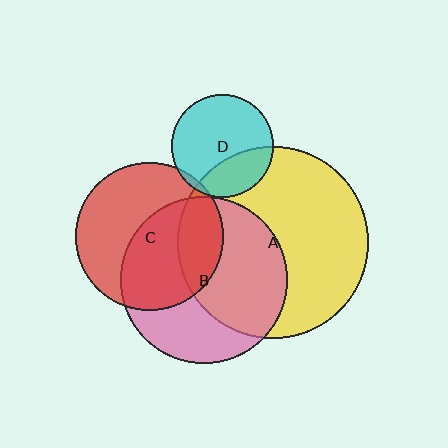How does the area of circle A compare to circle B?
Approximately 1.3 times.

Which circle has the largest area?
Circle A (yellow).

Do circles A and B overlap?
Yes.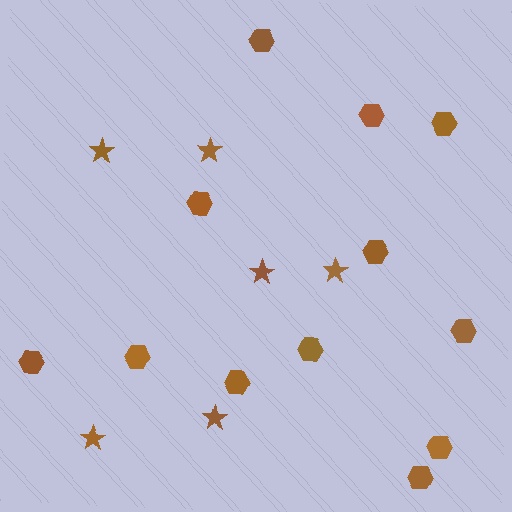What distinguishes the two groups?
There are 2 groups: one group of hexagons (12) and one group of stars (6).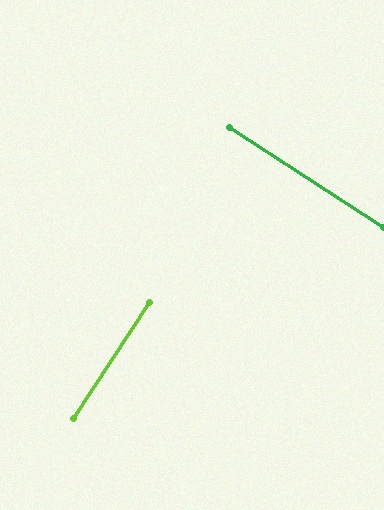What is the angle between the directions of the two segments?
Approximately 90 degrees.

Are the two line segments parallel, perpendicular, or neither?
Perpendicular — they meet at approximately 90°.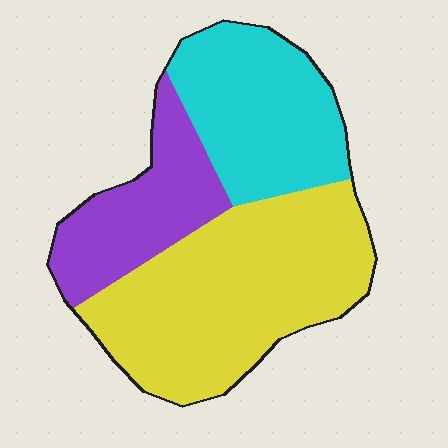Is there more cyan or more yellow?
Yellow.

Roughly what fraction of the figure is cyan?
Cyan covers roughly 30% of the figure.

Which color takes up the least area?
Purple, at roughly 20%.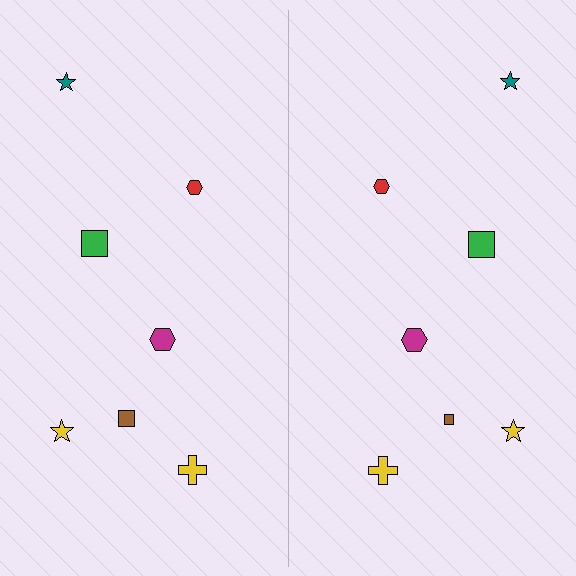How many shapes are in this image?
There are 14 shapes in this image.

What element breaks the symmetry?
The brown square on the right side has a different size than its mirror counterpart.